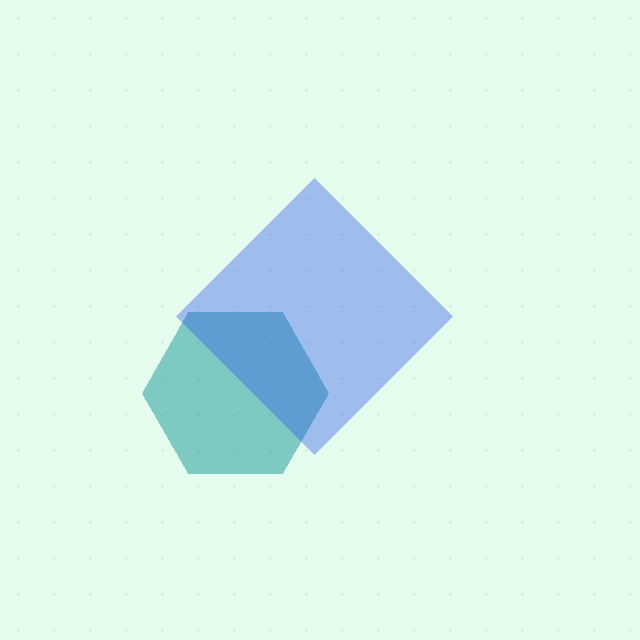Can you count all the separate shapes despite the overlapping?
Yes, there are 2 separate shapes.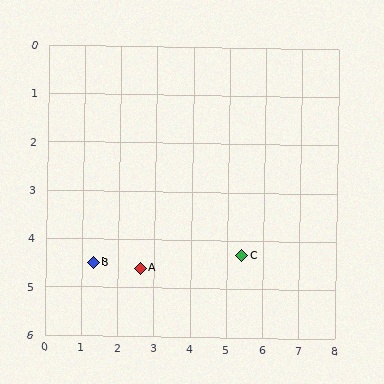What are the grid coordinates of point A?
Point A is at approximately (2.6, 4.6).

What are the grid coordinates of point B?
Point B is at approximately (1.3, 4.5).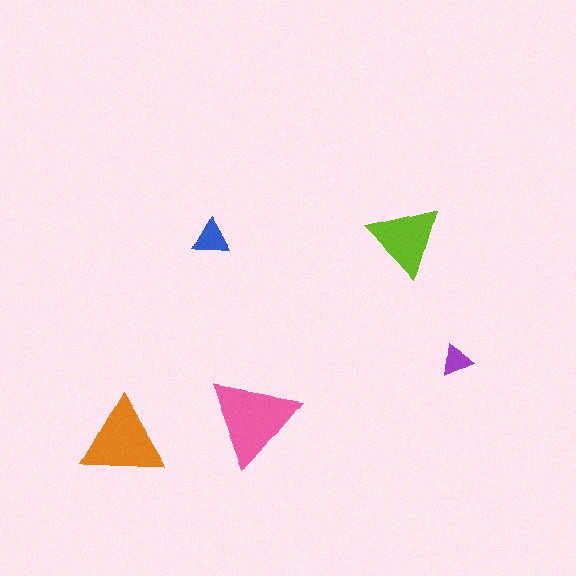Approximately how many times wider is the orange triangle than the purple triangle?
About 2.5 times wider.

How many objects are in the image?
There are 5 objects in the image.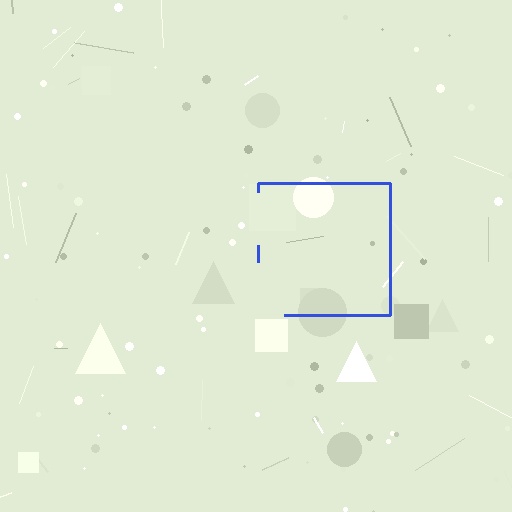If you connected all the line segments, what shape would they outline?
They would outline a square.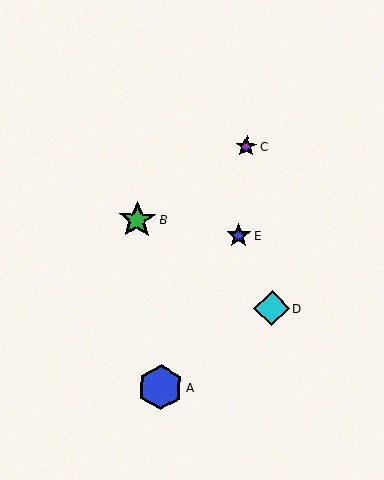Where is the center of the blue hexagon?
The center of the blue hexagon is at (160, 387).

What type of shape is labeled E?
Shape E is a blue star.